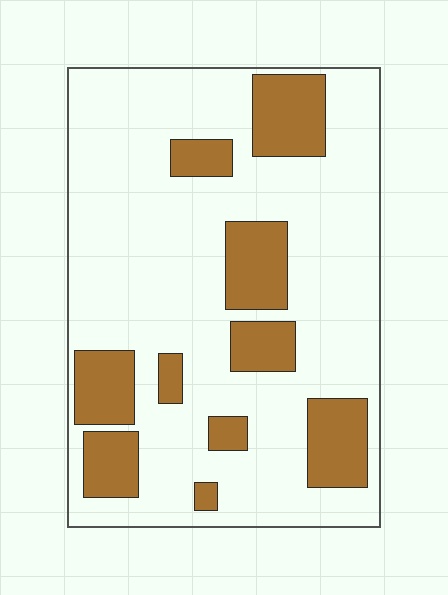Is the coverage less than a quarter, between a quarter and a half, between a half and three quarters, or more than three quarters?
Less than a quarter.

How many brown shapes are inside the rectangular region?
10.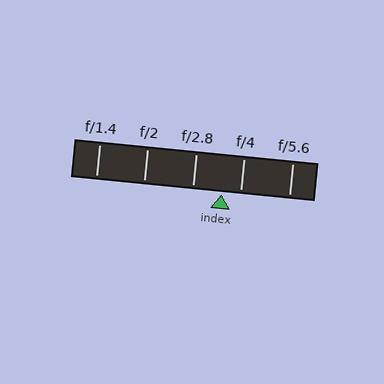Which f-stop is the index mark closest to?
The index mark is closest to f/4.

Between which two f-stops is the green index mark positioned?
The index mark is between f/2.8 and f/4.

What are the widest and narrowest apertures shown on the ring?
The widest aperture shown is f/1.4 and the narrowest is f/5.6.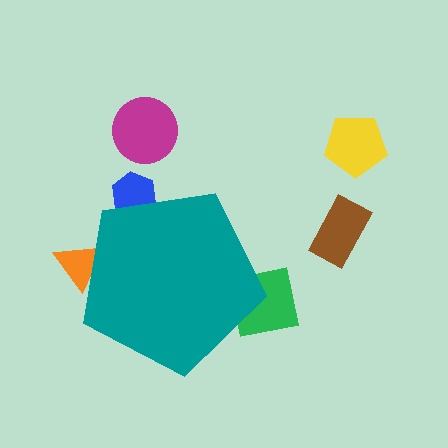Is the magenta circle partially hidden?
No, the magenta circle is fully visible.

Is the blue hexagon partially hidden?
Yes, the blue hexagon is partially hidden behind the teal pentagon.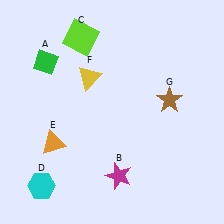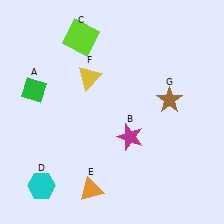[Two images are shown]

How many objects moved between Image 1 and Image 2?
3 objects moved between the two images.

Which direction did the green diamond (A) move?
The green diamond (A) moved down.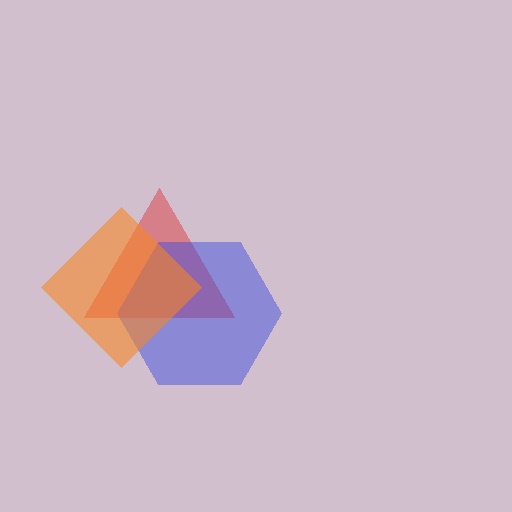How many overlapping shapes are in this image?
There are 3 overlapping shapes in the image.